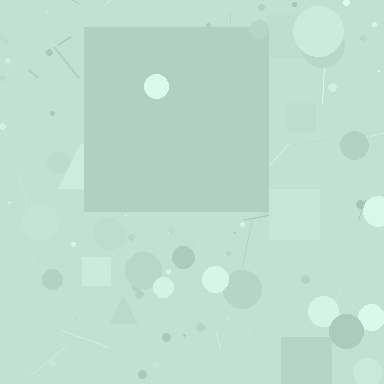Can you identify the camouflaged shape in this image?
The camouflaged shape is a square.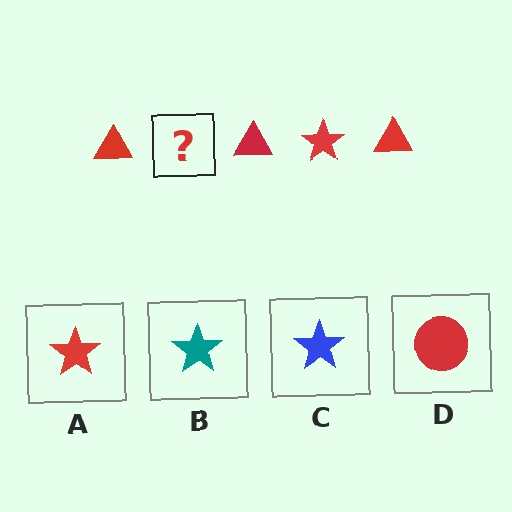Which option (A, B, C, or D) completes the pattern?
A.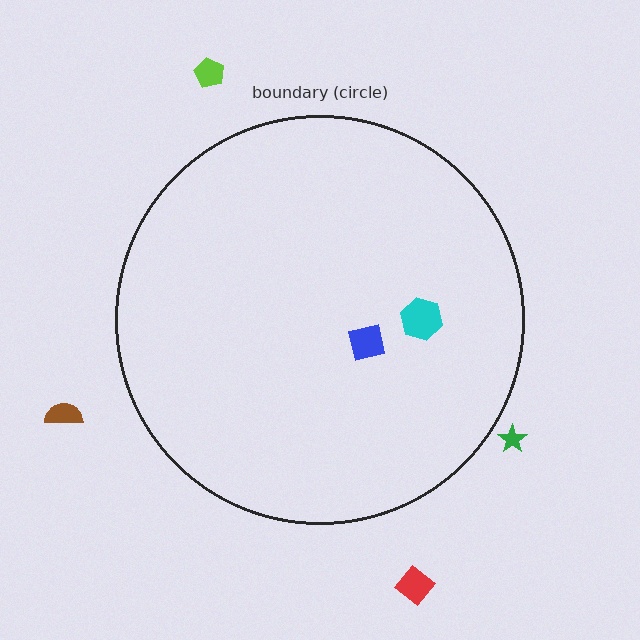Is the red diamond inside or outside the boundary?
Outside.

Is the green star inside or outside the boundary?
Outside.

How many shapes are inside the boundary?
2 inside, 4 outside.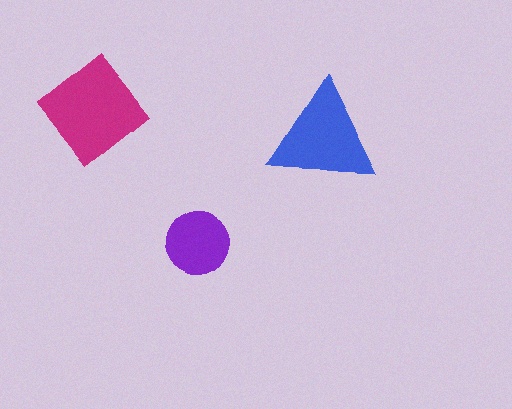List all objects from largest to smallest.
The magenta diamond, the blue triangle, the purple circle.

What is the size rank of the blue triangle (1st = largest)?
2nd.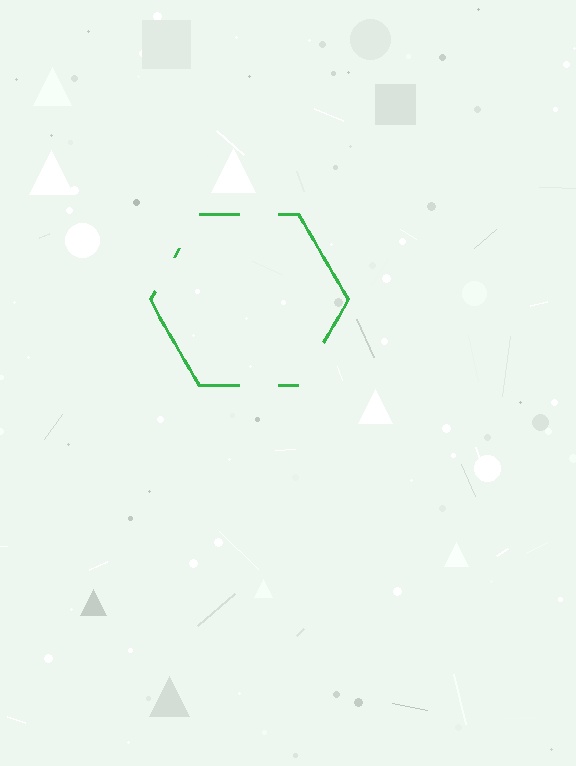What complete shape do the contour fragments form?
The contour fragments form a hexagon.